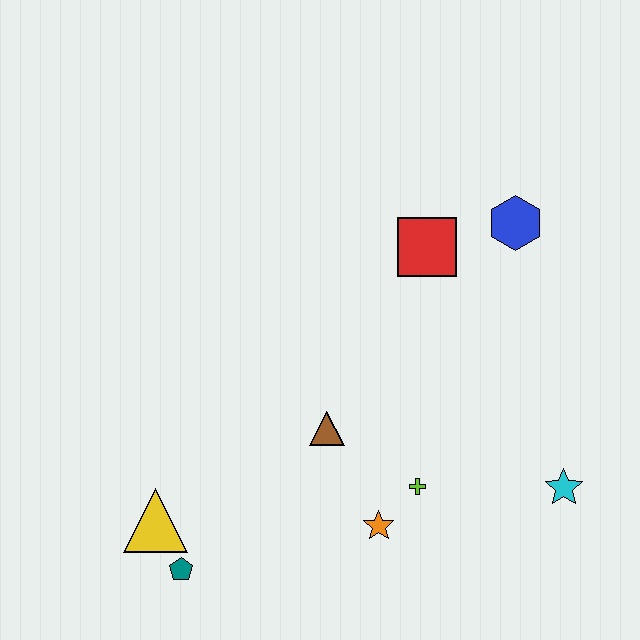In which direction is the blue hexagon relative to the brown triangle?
The blue hexagon is above the brown triangle.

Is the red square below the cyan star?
No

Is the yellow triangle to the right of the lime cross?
No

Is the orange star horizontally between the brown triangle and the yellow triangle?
No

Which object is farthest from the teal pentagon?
The blue hexagon is farthest from the teal pentagon.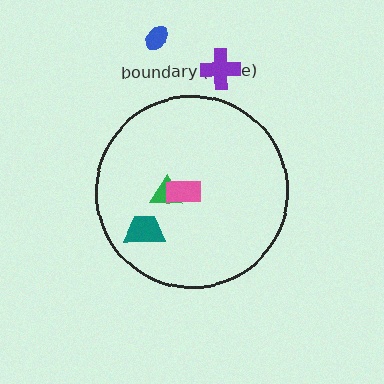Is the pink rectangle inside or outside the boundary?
Inside.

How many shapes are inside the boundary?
3 inside, 2 outside.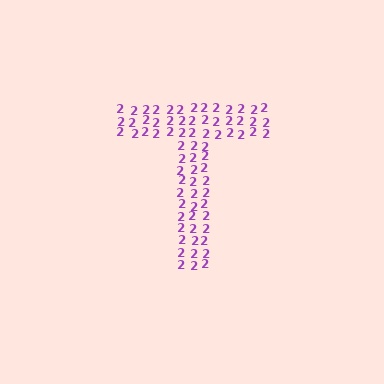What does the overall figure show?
The overall figure shows the letter T.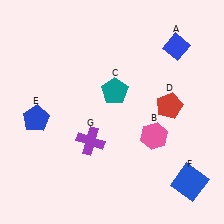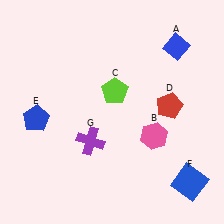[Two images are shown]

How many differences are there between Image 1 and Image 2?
There is 1 difference between the two images.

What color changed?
The pentagon (C) changed from teal in Image 1 to lime in Image 2.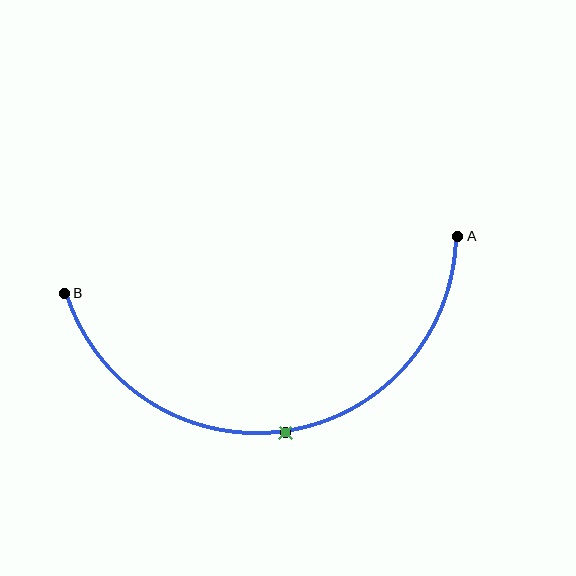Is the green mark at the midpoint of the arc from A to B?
Yes. The green mark lies on the arc at equal arc-length from both A and B — it is the arc midpoint.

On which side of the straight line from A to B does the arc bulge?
The arc bulges below the straight line connecting A and B.